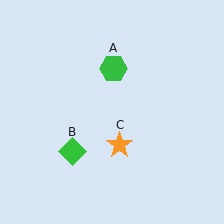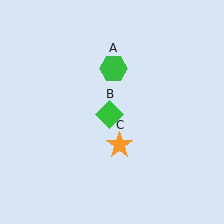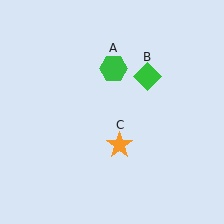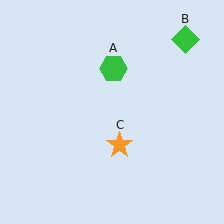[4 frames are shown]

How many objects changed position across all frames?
1 object changed position: green diamond (object B).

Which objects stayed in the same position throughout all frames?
Green hexagon (object A) and orange star (object C) remained stationary.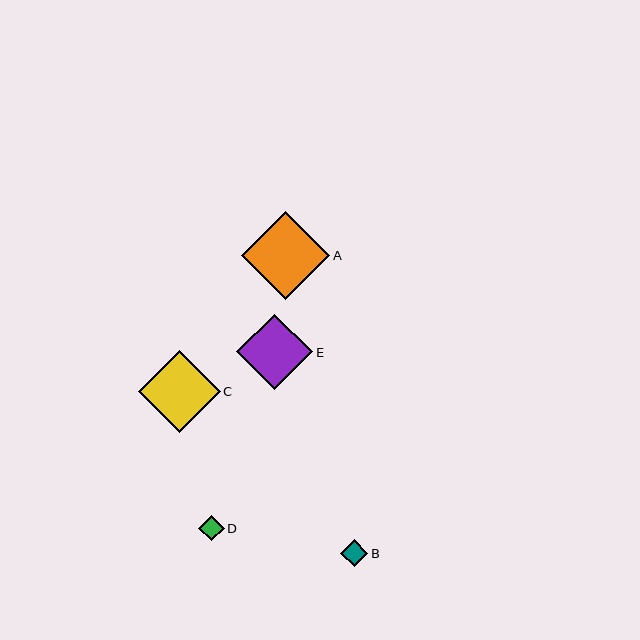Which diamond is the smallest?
Diamond D is the smallest with a size of approximately 25 pixels.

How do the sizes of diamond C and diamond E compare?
Diamond C and diamond E are approximately the same size.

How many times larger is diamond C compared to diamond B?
Diamond C is approximately 3.0 times the size of diamond B.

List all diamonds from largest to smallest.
From largest to smallest: A, C, E, B, D.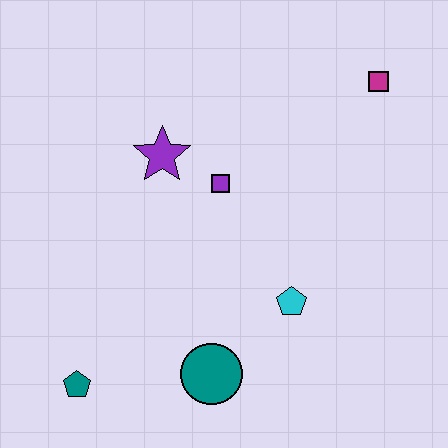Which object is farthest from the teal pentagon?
The magenta square is farthest from the teal pentagon.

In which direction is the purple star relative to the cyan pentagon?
The purple star is above the cyan pentagon.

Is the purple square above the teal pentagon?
Yes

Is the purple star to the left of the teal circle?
Yes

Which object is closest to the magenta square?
The purple square is closest to the magenta square.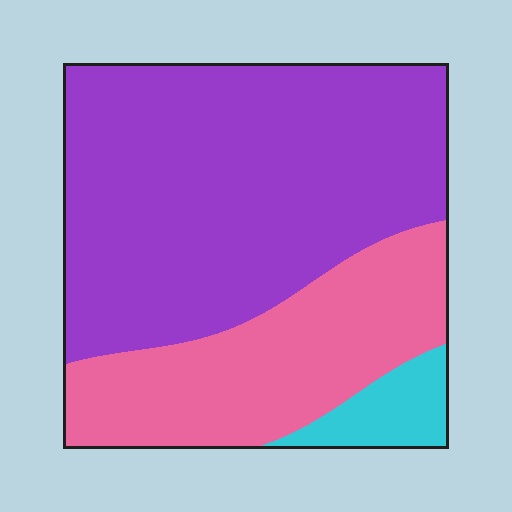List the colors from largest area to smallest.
From largest to smallest: purple, pink, cyan.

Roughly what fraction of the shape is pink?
Pink covers 31% of the shape.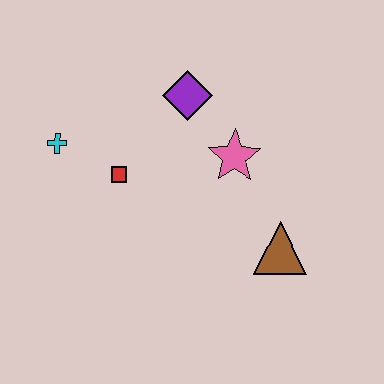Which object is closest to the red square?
The cyan cross is closest to the red square.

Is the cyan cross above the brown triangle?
Yes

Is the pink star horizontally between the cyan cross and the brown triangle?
Yes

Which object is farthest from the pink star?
The cyan cross is farthest from the pink star.